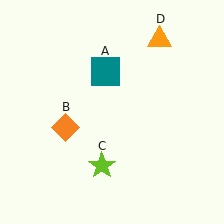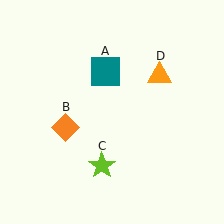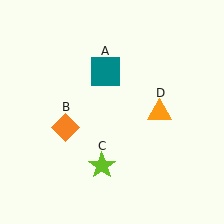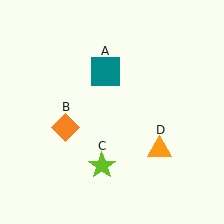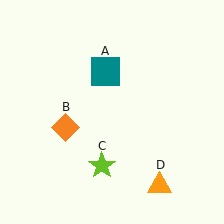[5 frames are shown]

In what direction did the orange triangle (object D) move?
The orange triangle (object D) moved down.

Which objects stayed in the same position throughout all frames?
Teal square (object A) and orange diamond (object B) and lime star (object C) remained stationary.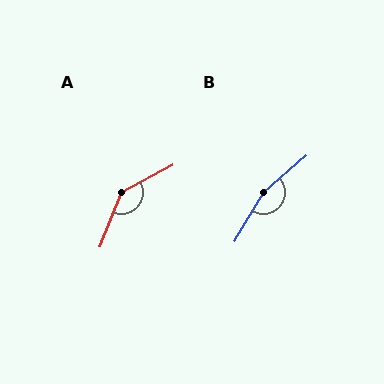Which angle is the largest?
B, at approximately 162 degrees.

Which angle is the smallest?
A, at approximately 140 degrees.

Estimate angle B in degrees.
Approximately 162 degrees.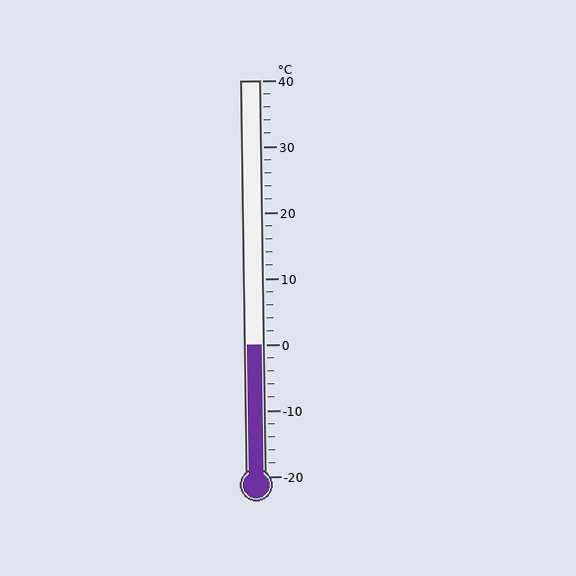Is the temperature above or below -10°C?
The temperature is above -10°C.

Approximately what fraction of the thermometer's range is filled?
The thermometer is filled to approximately 35% of its range.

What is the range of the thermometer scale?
The thermometer scale ranges from -20°C to 40°C.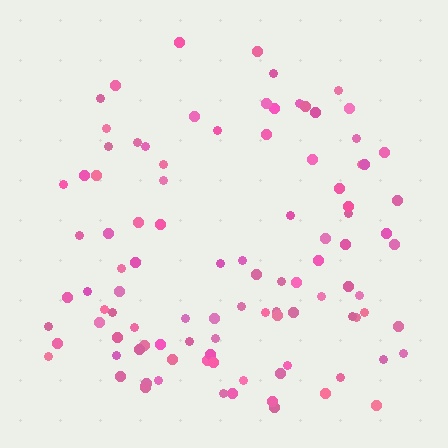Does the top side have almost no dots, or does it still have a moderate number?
Still a moderate number, just noticeably fewer than the bottom.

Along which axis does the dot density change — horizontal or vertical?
Vertical.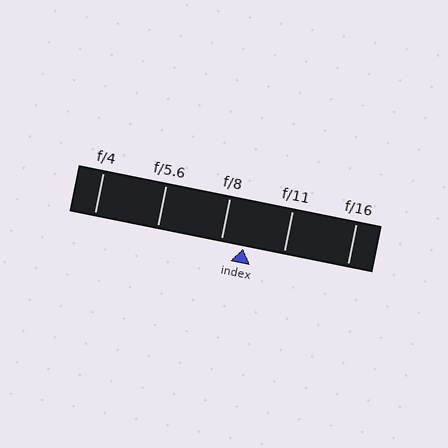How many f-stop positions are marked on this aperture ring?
There are 5 f-stop positions marked.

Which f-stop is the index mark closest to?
The index mark is closest to f/8.